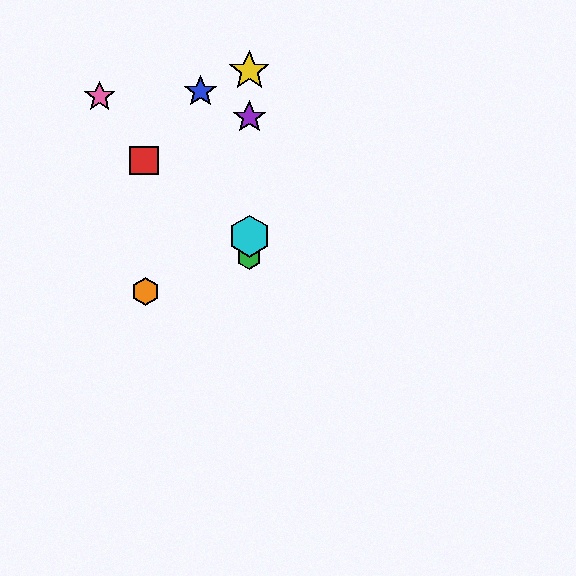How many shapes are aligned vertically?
4 shapes (the green hexagon, the yellow star, the purple star, the cyan hexagon) are aligned vertically.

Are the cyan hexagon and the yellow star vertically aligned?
Yes, both are at x≈249.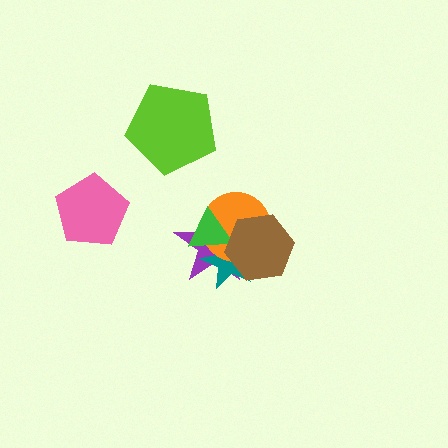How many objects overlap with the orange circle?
4 objects overlap with the orange circle.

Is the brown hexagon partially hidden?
No, no other shape covers it.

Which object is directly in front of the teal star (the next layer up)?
The orange circle is directly in front of the teal star.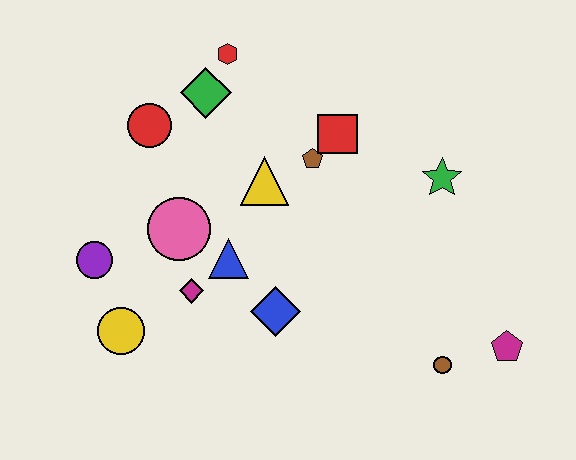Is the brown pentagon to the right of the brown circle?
No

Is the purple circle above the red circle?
No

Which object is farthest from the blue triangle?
The magenta pentagon is farthest from the blue triangle.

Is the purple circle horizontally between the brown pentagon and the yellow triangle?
No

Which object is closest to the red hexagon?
The green diamond is closest to the red hexagon.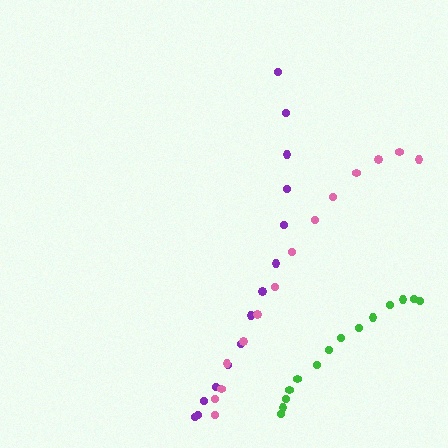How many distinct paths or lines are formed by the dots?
There are 3 distinct paths.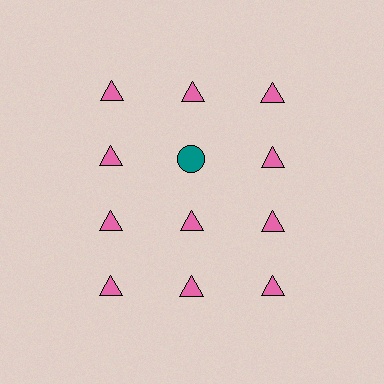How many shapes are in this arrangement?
There are 12 shapes arranged in a grid pattern.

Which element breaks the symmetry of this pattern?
The teal circle in the second row, second from left column breaks the symmetry. All other shapes are pink triangles.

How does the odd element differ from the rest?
It differs in both color (teal instead of pink) and shape (circle instead of triangle).